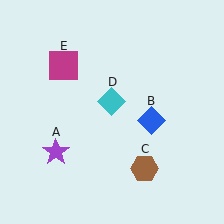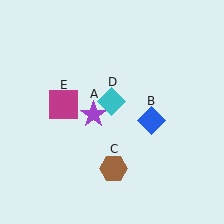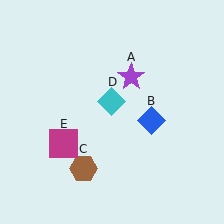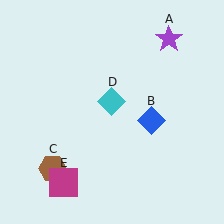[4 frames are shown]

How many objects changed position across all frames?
3 objects changed position: purple star (object A), brown hexagon (object C), magenta square (object E).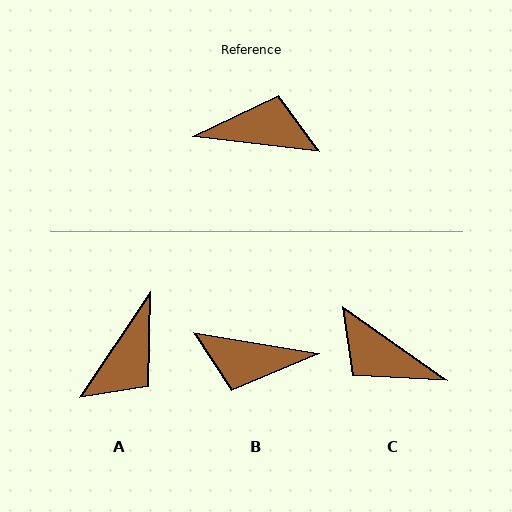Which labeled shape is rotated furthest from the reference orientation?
B, about 177 degrees away.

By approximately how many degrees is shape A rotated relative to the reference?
Approximately 117 degrees clockwise.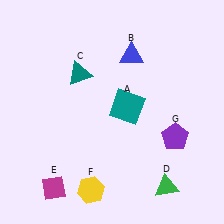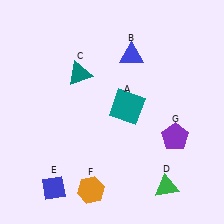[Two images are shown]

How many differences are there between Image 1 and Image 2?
There are 2 differences between the two images.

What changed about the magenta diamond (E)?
In Image 1, E is magenta. In Image 2, it changed to blue.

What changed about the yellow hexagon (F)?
In Image 1, F is yellow. In Image 2, it changed to orange.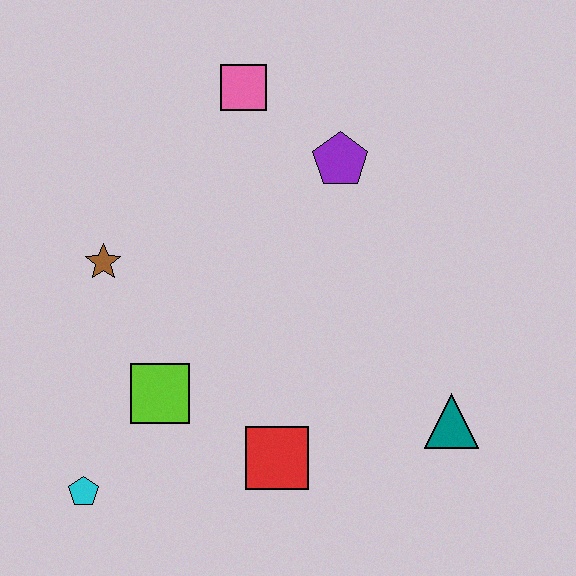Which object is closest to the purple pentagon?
The pink square is closest to the purple pentagon.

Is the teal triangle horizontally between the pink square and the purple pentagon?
No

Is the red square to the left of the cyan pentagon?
No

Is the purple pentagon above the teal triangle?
Yes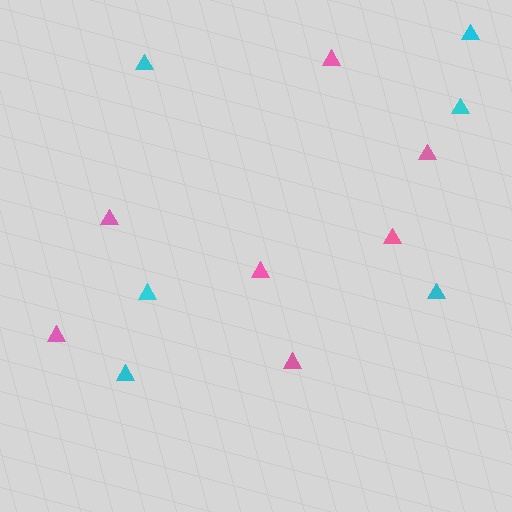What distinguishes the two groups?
There are 2 groups: one group of pink triangles (7) and one group of cyan triangles (6).